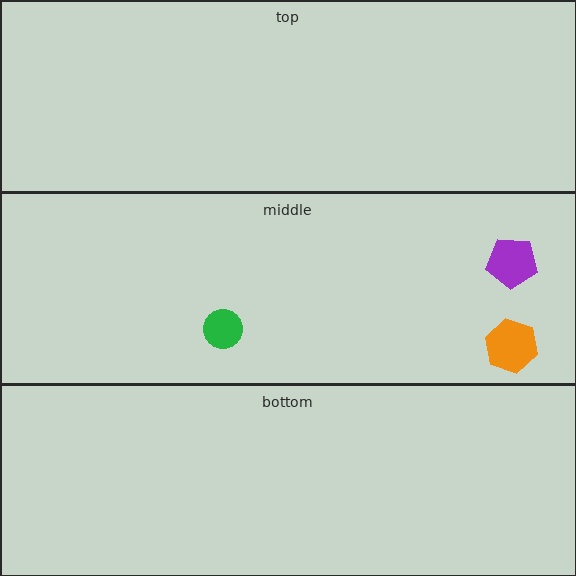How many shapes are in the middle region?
3.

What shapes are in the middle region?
The green circle, the orange hexagon, the purple pentagon.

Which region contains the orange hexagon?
The middle region.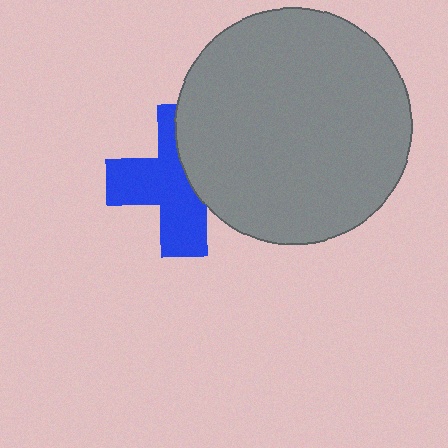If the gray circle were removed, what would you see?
You would see the complete blue cross.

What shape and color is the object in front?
The object in front is a gray circle.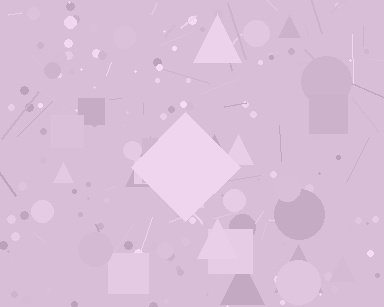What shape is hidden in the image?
A diamond is hidden in the image.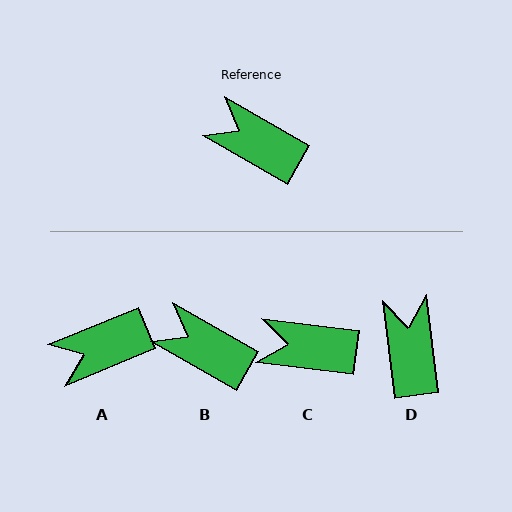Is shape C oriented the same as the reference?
No, it is off by about 23 degrees.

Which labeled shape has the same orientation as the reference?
B.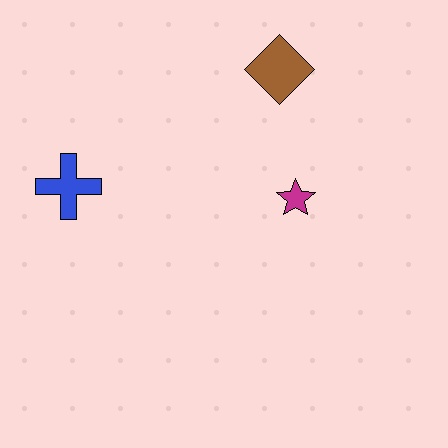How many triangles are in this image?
There are no triangles.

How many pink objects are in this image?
There are no pink objects.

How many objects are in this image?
There are 3 objects.